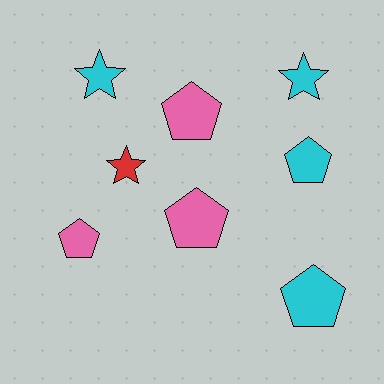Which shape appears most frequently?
Pentagon, with 5 objects.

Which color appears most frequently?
Cyan, with 4 objects.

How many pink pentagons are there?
There are 3 pink pentagons.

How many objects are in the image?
There are 8 objects.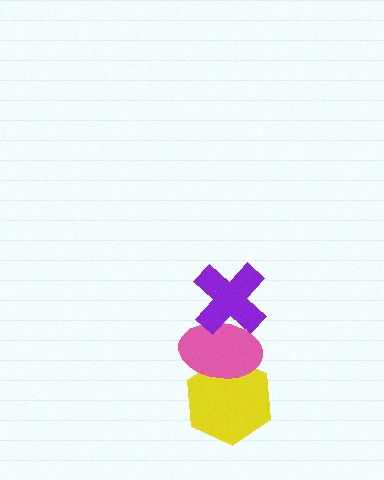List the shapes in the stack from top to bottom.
From top to bottom: the purple cross, the pink ellipse, the yellow hexagon.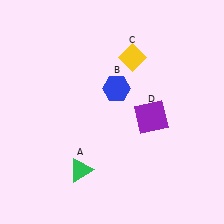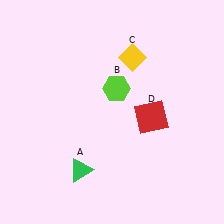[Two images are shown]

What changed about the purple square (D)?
In Image 1, D is purple. In Image 2, it changed to red.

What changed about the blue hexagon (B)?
In Image 1, B is blue. In Image 2, it changed to lime.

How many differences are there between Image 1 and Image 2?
There are 2 differences between the two images.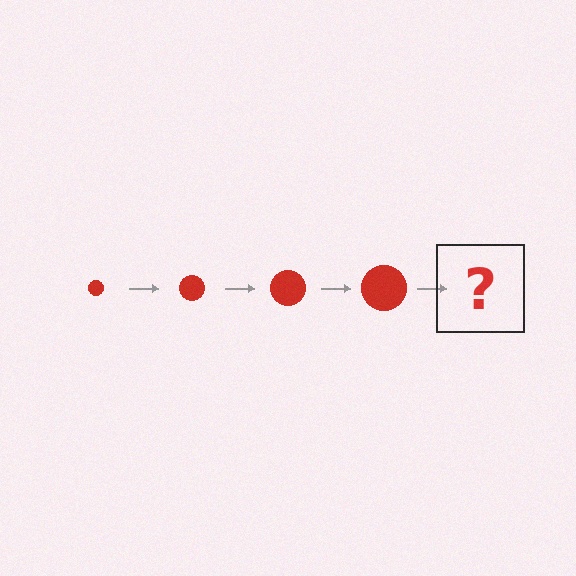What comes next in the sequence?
The next element should be a red circle, larger than the previous one.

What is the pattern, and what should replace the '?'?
The pattern is that the circle gets progressively larger each step. The '?' should be a red circle, larger than the previous one.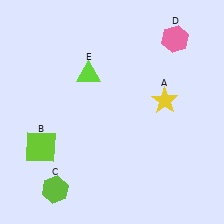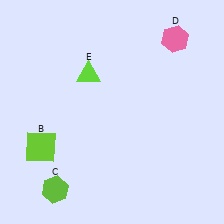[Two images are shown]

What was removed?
The yellow star (A) was removed in Image 2.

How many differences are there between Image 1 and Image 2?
There is 1 difference between the two images.